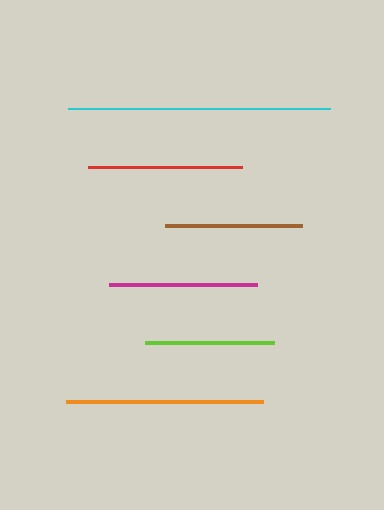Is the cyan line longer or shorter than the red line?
The cyan line is longer than the red line.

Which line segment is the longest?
The cyan line is the longest at approximately 263 pixels.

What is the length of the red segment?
The red segment is approximately 154 pixels long.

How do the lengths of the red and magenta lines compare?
The red and magenta lines are approximately the same length.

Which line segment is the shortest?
The lime line is the shortest at approximately 129 pixels.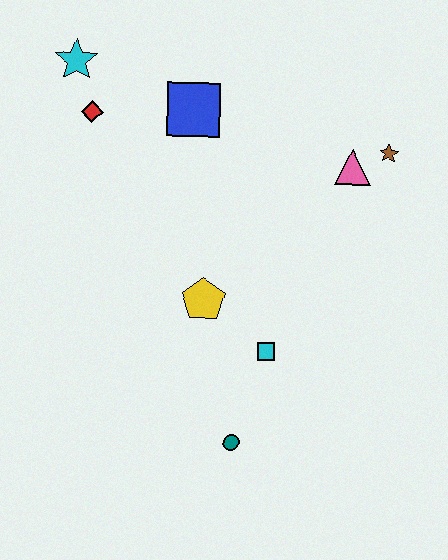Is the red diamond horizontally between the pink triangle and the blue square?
No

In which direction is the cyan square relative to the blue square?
The cyan square is below the blue square.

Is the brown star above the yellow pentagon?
Yes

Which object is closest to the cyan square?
The yellow pentagon is closest to the cyan square.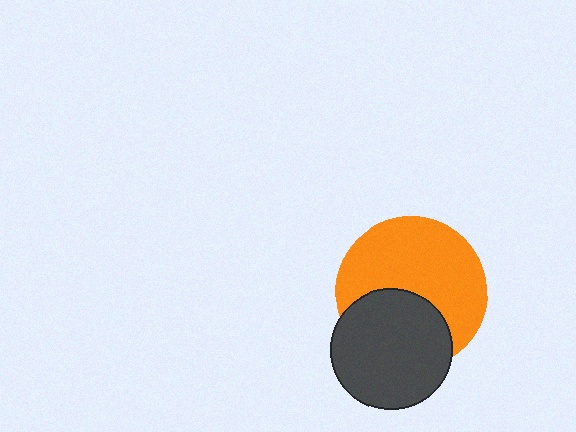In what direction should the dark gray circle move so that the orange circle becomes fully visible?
The dark gray circle should move down. That is the shortest direction to clear the overlap and leave the orange circle fully visible.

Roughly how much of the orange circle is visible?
About half of it is visible (roughly 63%).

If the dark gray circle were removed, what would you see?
You would see the complete orange circle.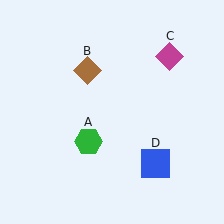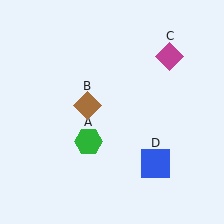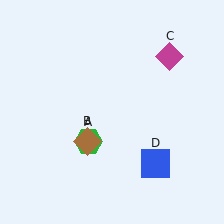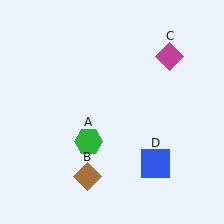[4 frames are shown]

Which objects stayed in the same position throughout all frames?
Green hexagon (object A) and magenta diamond (object C) and blue square (object D) remained stationary.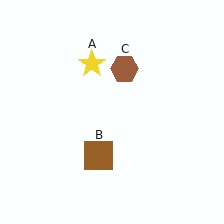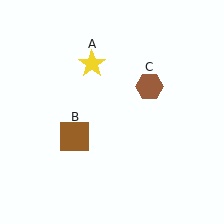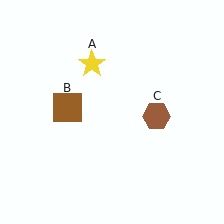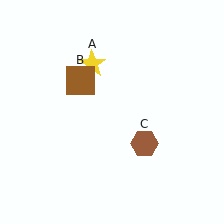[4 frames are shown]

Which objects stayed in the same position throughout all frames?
Yellow star (object A) remained stationary.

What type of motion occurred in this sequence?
The brown square (object B), brown hexagon (object C) rotated clockwise around the center of the scene.